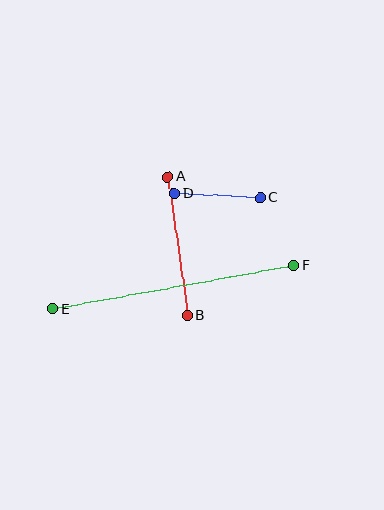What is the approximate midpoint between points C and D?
The midpoint is at approximately (217, 196) pixels.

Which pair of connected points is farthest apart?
Points E and F are farthest apart.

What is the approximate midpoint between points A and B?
The midpoint is at approximately (178, 246) pixels.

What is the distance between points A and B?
The distance is approximately 140 pixels.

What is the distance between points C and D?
The distance is approximately 86 pixels.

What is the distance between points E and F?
The distance is approximately 245 pixels.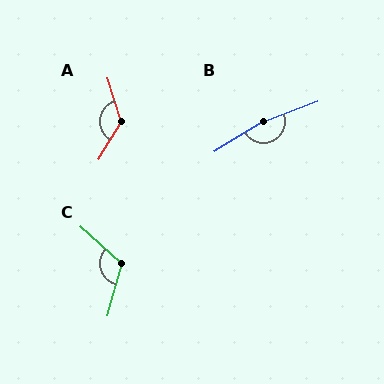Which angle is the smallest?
C, at approximately 116 degrees.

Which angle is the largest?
B, at approximately 169 degrees.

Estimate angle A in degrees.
Approximately 131 degrees.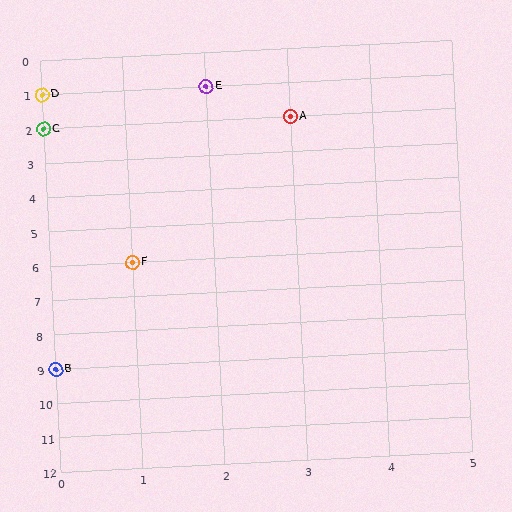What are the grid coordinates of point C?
Point C is at grid coordinates (0, 2).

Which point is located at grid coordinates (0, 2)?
Point C is at (0, 2).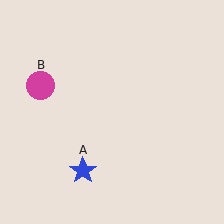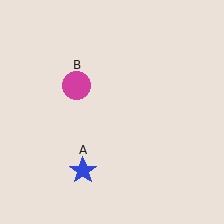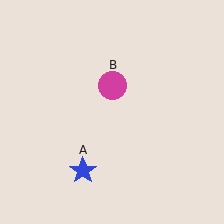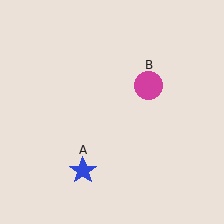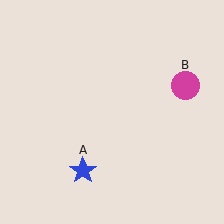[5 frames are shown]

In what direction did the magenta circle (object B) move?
The magenta circle (object B) moved right.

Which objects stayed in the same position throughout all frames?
Blue star (object A) remained stationary.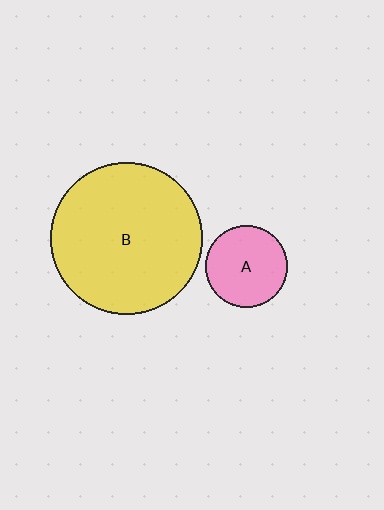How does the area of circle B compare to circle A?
Approximately 3.4 times.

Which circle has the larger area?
Circle B (yellow).